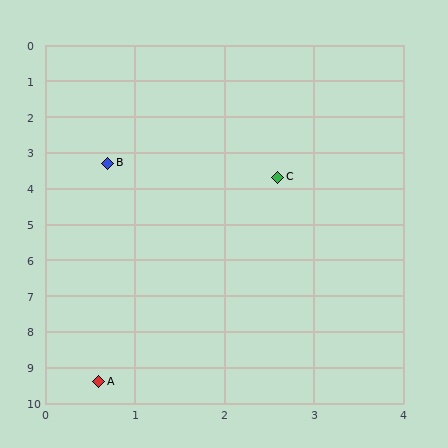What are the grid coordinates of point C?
Point C is at approximately (2.6, 3.7).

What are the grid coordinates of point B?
Point B is at approximately (0.7, 3.3).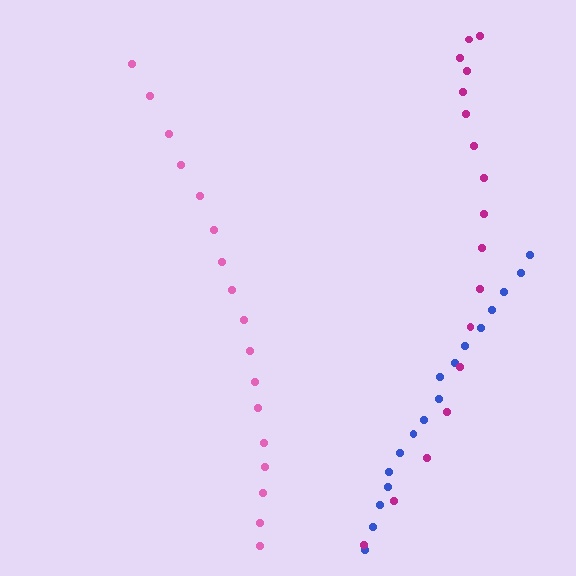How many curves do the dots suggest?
There are 3 distinct paths.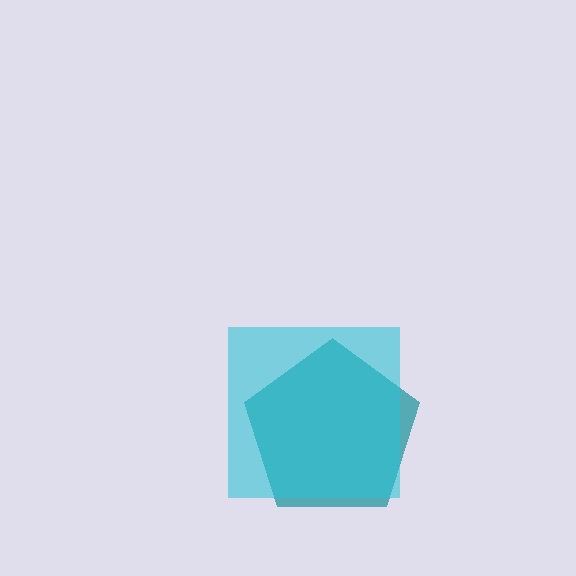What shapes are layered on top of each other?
The layered shapes are: a teal pentagon, a cyan square.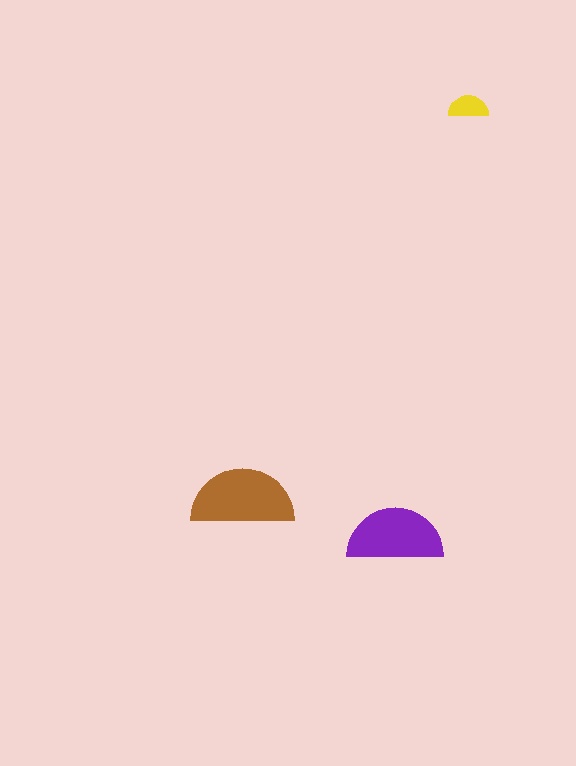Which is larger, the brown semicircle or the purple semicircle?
The brown one.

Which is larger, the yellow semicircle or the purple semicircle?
The purple one.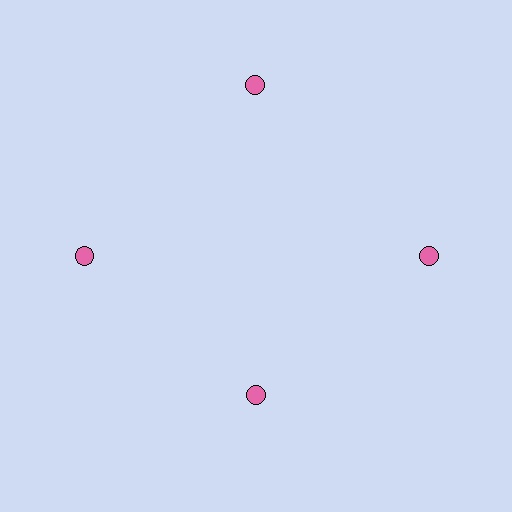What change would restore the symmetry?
The symmetry would be restored by moving it outward, back onto the ring so that all 4 circles sit at equal angles and equal distance from the center.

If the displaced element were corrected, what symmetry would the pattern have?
It would have 4-fold rotational symmetry — the pattern would map onto itself every 90 degrees.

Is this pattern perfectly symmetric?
No. The 4 pink circles are arranged in a ring, but one element near the 6 o'clock position is pulled inward toward the center, breaking the 4-fold rotational symmetry.